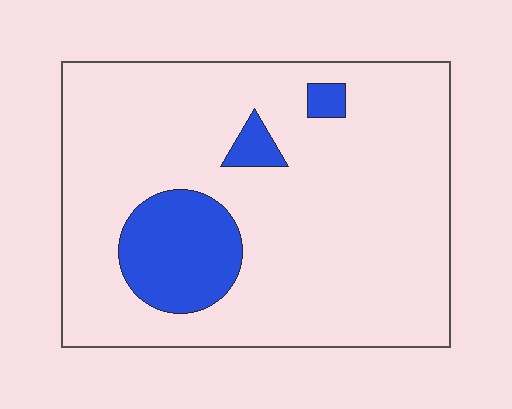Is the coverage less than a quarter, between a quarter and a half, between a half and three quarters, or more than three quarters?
Less than a quarter.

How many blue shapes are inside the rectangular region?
3.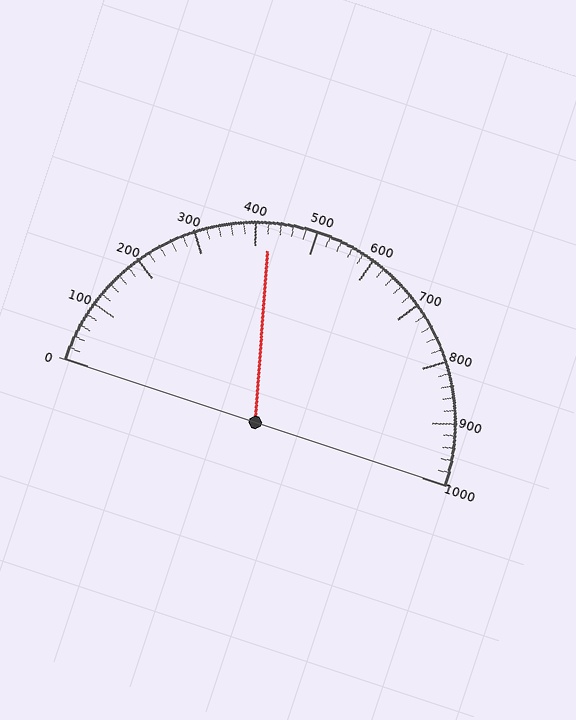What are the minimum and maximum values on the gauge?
The gauge ranges from 0 to 1000.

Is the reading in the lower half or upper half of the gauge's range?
The reading is in the lower half of the range (0 to 1000).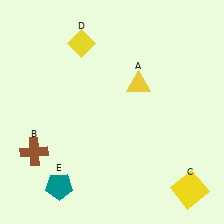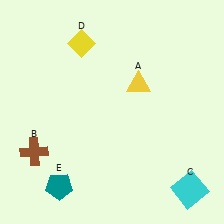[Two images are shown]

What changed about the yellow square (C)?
In Image 1, C is yellow. In Image 2, it changed to cyan.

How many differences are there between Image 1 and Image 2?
There is 1 difference between the two images.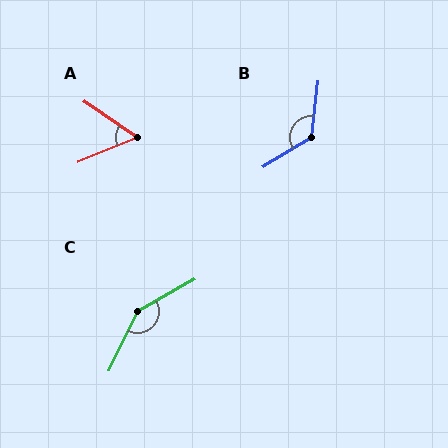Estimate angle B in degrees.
Approximately 128 degrees.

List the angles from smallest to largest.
A (57°), B (128°), C (145°).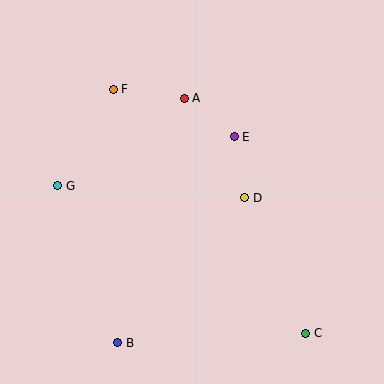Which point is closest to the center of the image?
Point D at (245, 198) is closest to the center.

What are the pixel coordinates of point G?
Point G is at (58, 186).